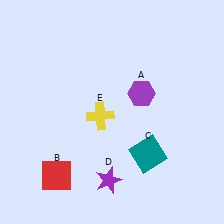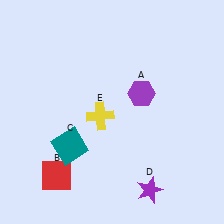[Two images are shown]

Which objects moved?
The objects that moved are: the teal square (C), the purple star (D).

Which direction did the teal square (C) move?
The teal square (C) moved left.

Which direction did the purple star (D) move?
The purple star (D) moved right.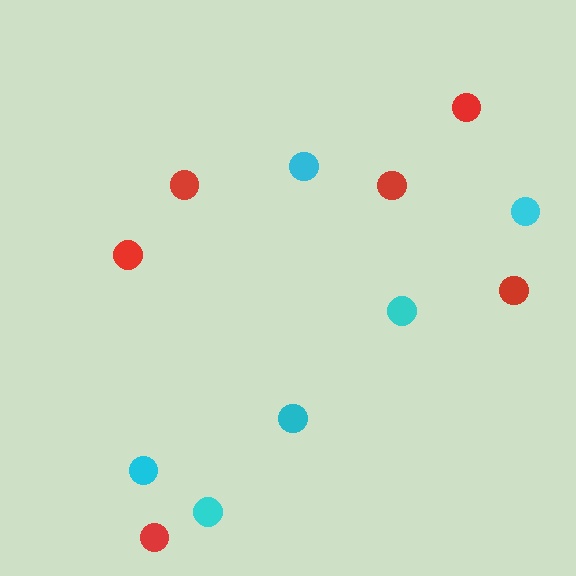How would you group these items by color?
There are 2 groups: one group of cyan circles (6) and one group of red circles (6).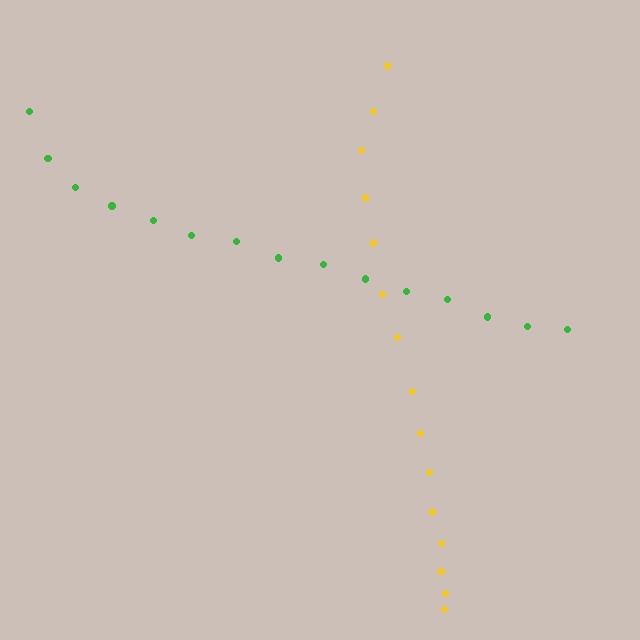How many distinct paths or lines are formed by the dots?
There are 2 distinct paths.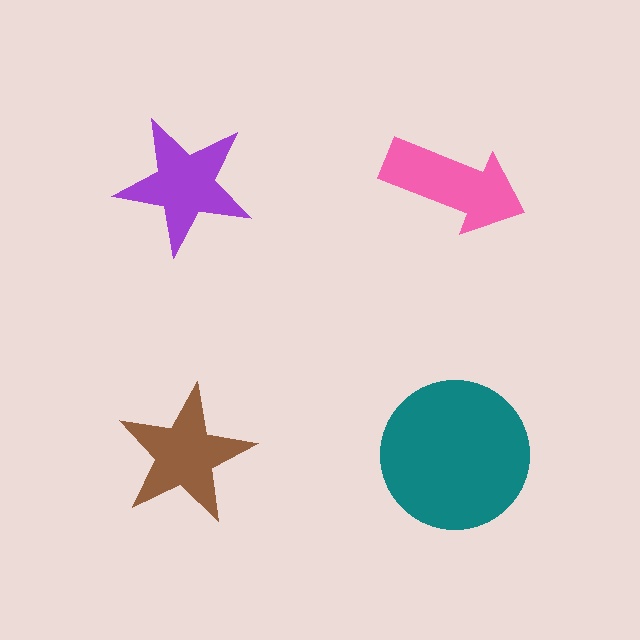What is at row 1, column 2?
A pink arrow.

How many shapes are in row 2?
2 shapes.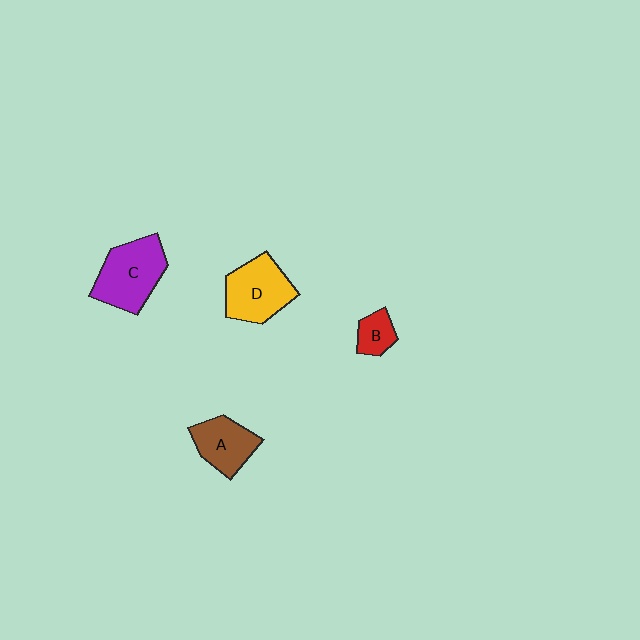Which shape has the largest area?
Shape C (purple).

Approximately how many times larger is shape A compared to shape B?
Approximately 1.9 times.